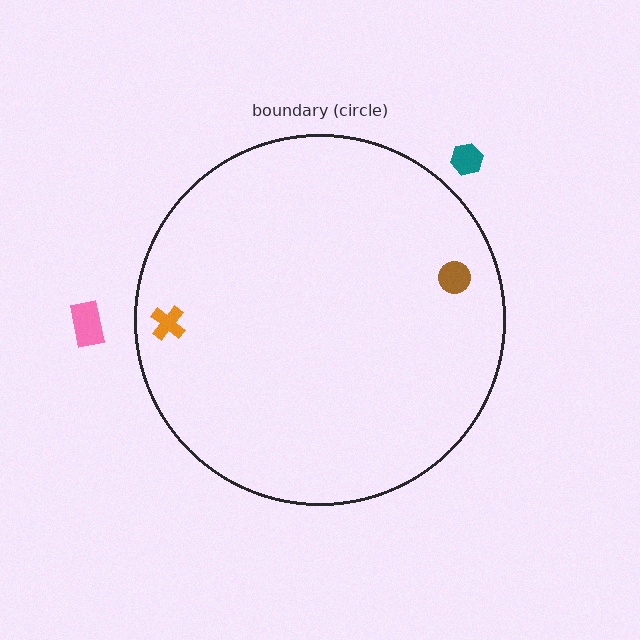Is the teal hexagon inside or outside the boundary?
Outside.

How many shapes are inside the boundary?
2 inside, 2 outside.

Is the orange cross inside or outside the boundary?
Inside.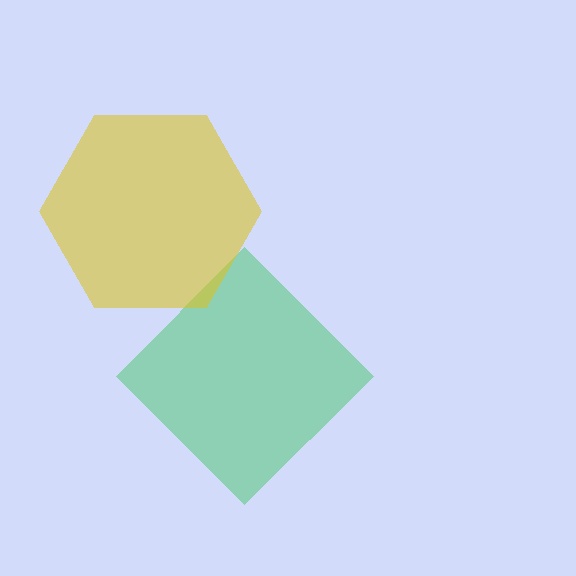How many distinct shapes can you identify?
There are 2 distinct shapes: a green diamond, a yellow hexagon.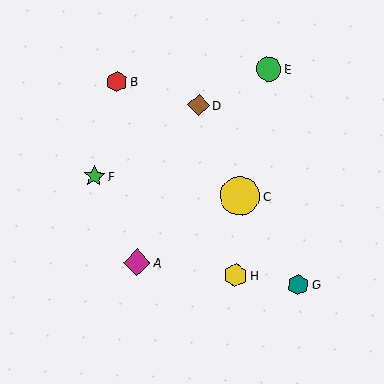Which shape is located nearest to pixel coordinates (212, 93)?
The brown diamond (labeled D) at (199, 105) is nearest to that location.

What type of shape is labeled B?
Shape B is a red hexagon.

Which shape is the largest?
The yellow circle (labeled C) is the largest.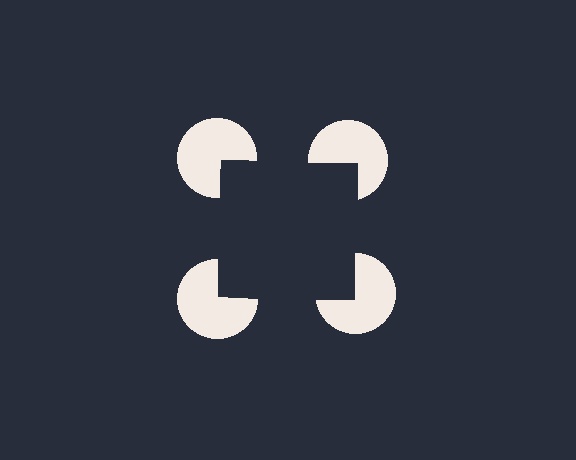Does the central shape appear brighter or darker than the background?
It typically appears slightly darker than the background, even though no actual brightness change is drawn.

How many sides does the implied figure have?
4 sides.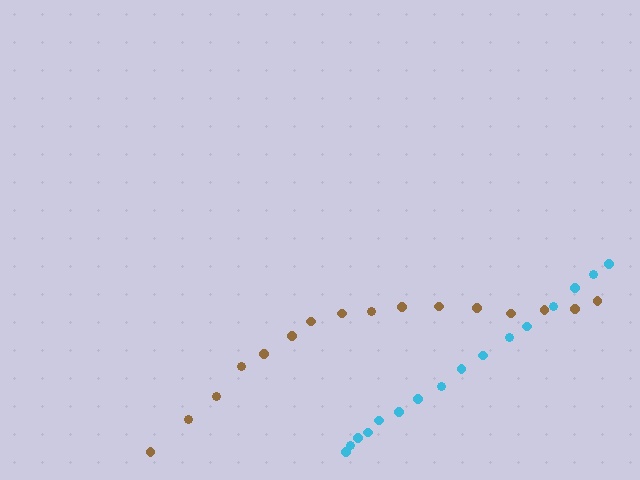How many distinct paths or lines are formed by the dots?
There are 2 distinct paths.